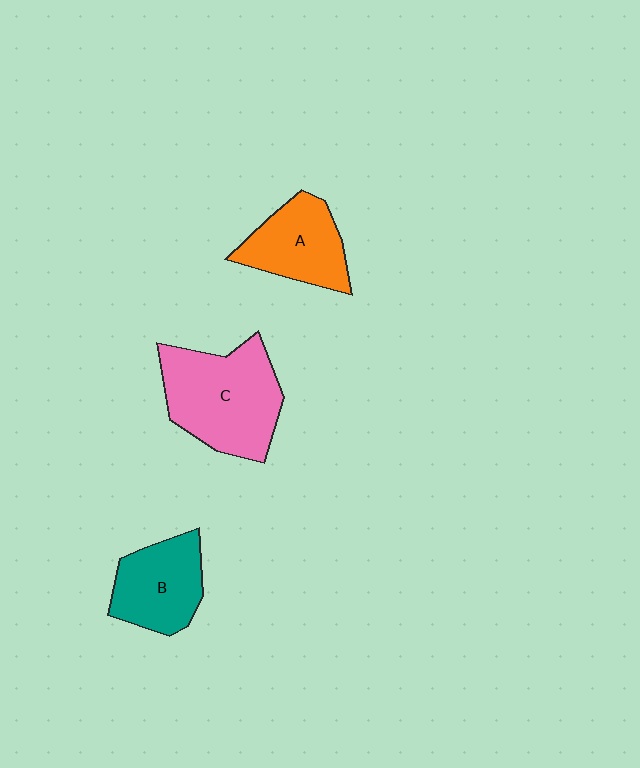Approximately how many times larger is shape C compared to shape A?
Approximately 1.5 times.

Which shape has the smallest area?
Shape A (orange).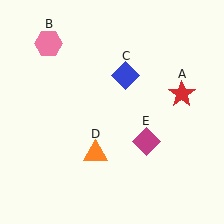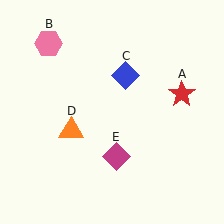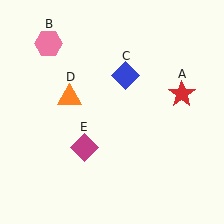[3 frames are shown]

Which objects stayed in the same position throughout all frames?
Red star (object A) and pink hexagon (object B) and blue diamond (object C) remained stationary.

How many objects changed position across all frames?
2 objects changed position: orange triangle (object D), magenta diamond (object E).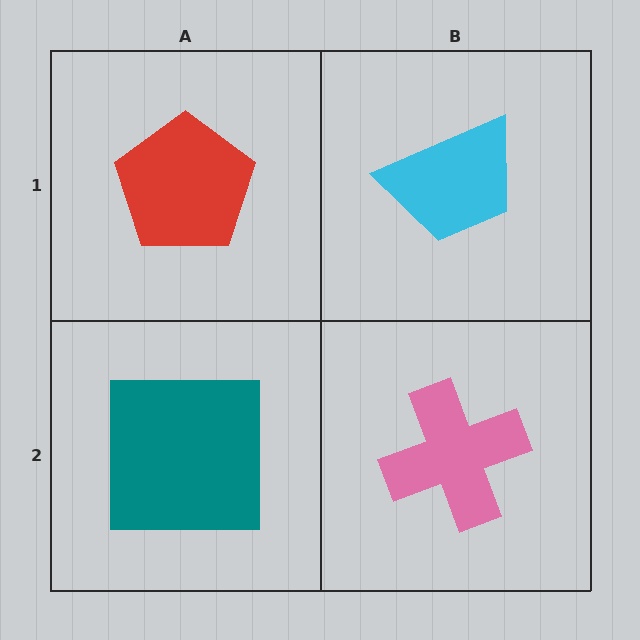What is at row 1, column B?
A cyan trapezoid.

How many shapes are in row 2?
2 shapes.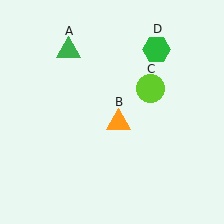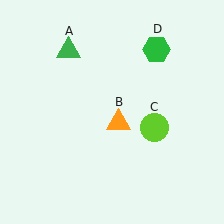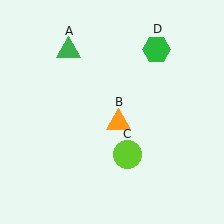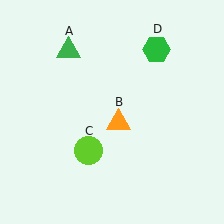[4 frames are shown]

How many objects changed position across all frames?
1 object changed position: lime circle (object C).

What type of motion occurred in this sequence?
The lime circle (object C) rotated clockwise around the center of the scene.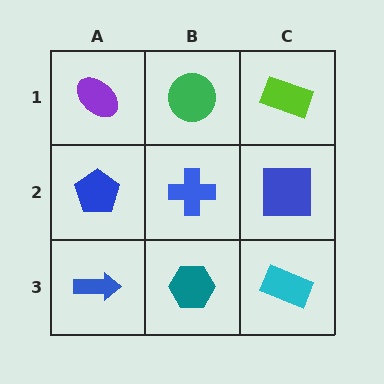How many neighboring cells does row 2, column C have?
3.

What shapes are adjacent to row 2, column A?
A purple ellipse (row 1, column A), a blue arrow (row 3, column A), a blue cross (row 2, column B).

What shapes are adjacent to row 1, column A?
A blue pentagon (row 2, column A), a green circle (row 1, column B).